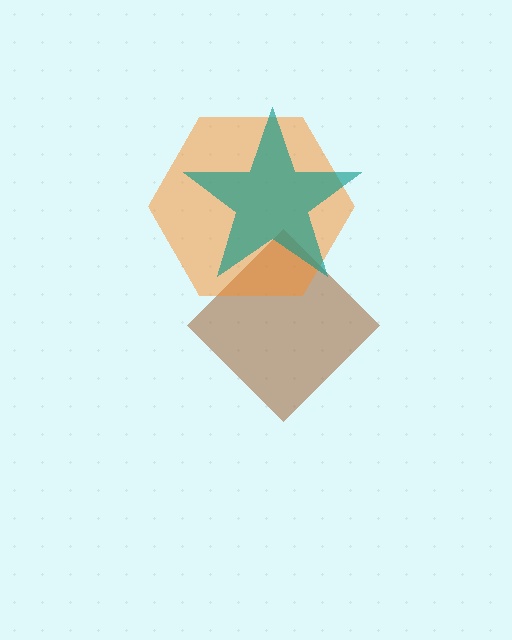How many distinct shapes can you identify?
There are 3 distinct shapes: a brown diamond, an orange hexagon, a teal star.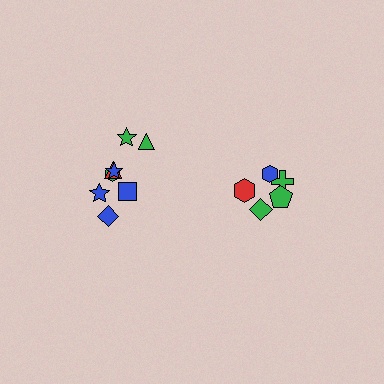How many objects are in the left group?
There are 8 objects.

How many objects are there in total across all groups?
There are 13 objects.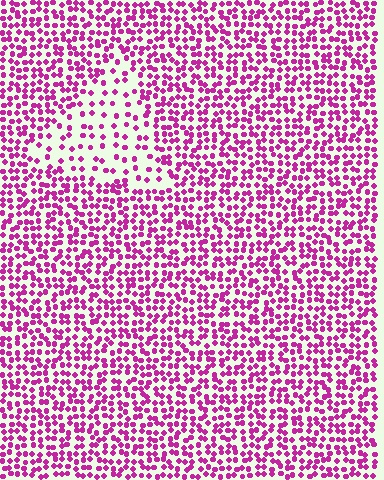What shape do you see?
I see a triangle.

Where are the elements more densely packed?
The elements are more densely packed outside the triangle boundary.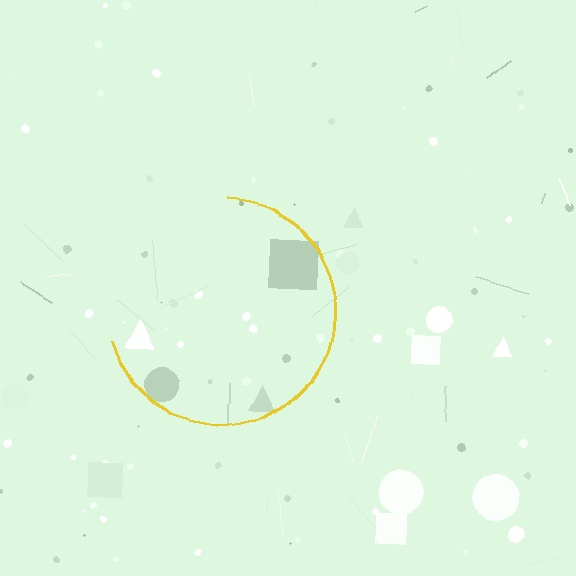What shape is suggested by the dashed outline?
The dashed outline suggests a circle.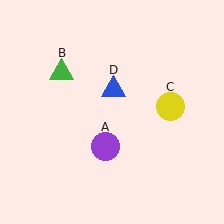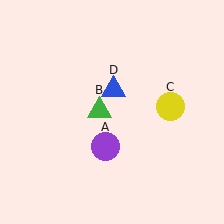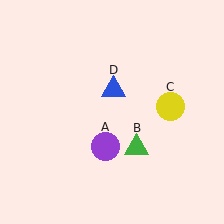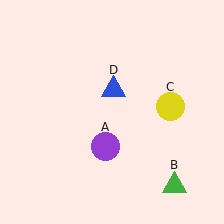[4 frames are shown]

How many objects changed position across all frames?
1 object changed position: green triangle (object B).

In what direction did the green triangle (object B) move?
The green triangle (object B) moved down and to the right.